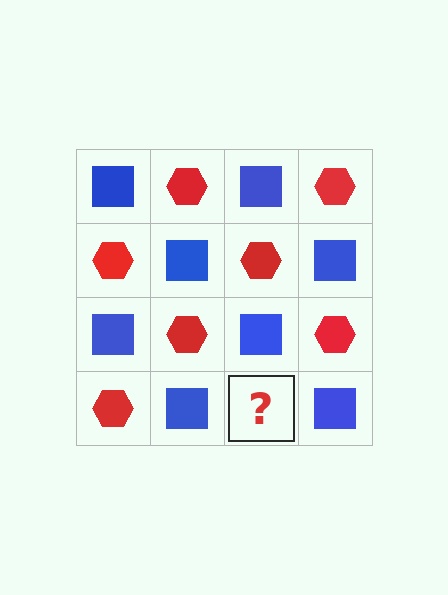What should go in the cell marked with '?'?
The missing cell should contain a red hexagon.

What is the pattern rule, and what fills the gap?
The rule is that it alternates blue square and red hexagon in a checkerboard pattern. The gap should be filled with a red hexagon.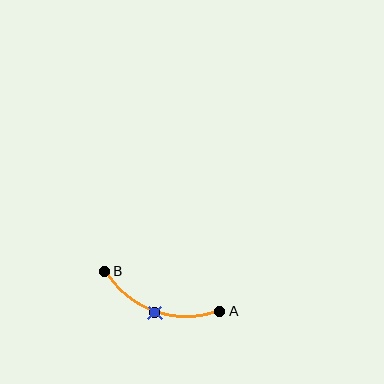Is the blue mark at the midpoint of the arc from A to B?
Yes. The blue mark lies on the arc at equal arc-length from both A and B — it is the arc midpoint.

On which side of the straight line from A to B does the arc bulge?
The arc bulges below the straight line connecting A and B.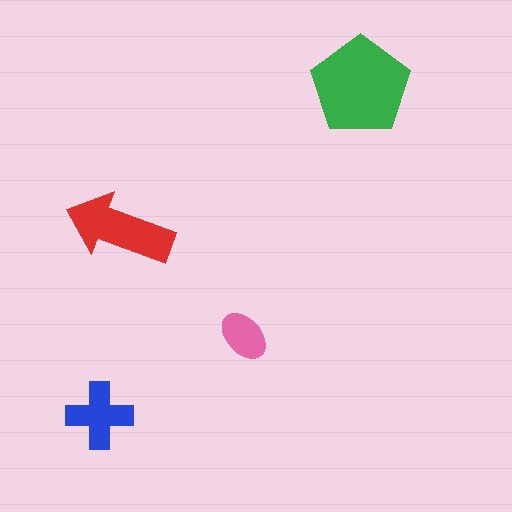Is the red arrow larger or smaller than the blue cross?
Larger.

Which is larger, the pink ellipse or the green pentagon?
The green pentagon.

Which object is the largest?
The green pentagon.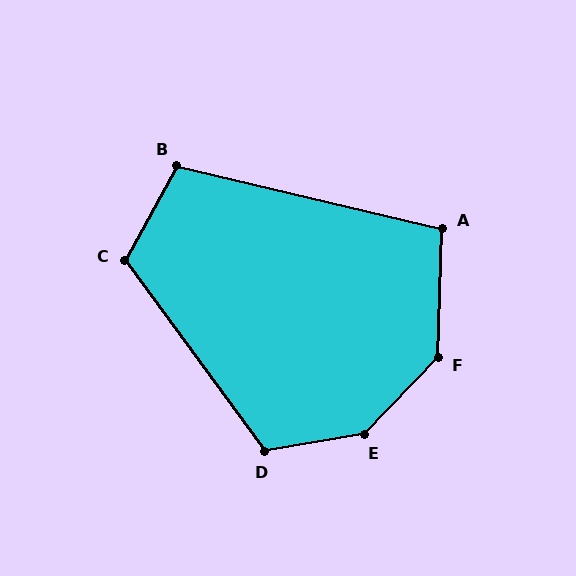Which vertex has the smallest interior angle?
A, at approximately 101 degrees.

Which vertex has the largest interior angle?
E, at approximately 143 degrees.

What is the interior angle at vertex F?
Approximately 138 degrees (obtuse).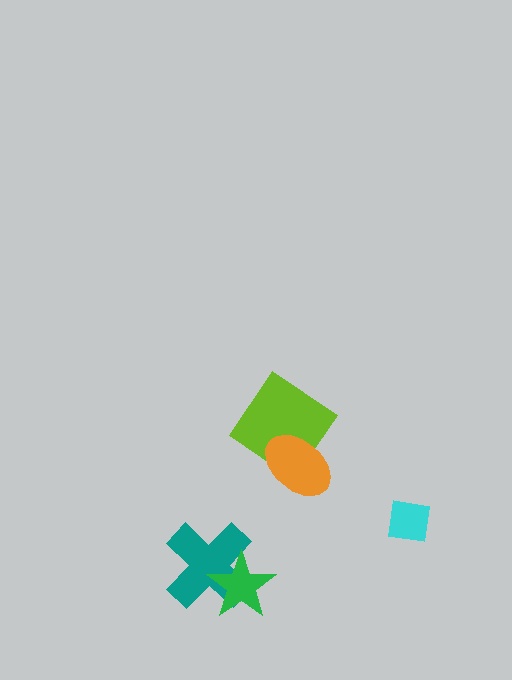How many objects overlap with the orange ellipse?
1 object overlaps with the orange ellipse.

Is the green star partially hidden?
No, no other shape covers it.